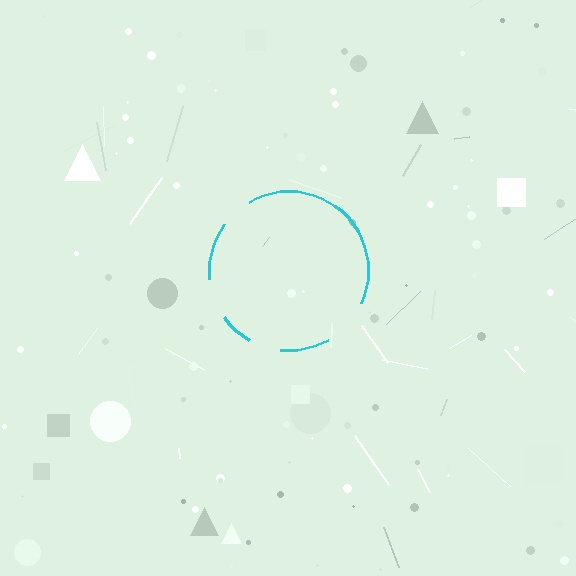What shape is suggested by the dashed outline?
The dashed outline suggests a circle.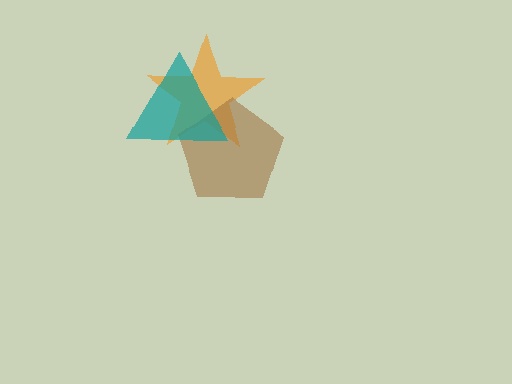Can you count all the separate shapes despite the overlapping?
Yes, there are 3 separate shapes.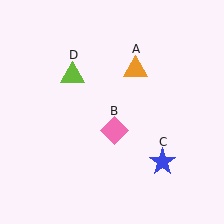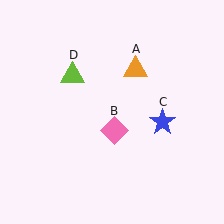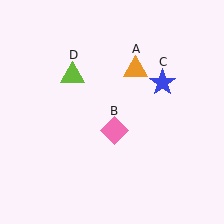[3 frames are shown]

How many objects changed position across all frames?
1 object changed position: blue star (object C).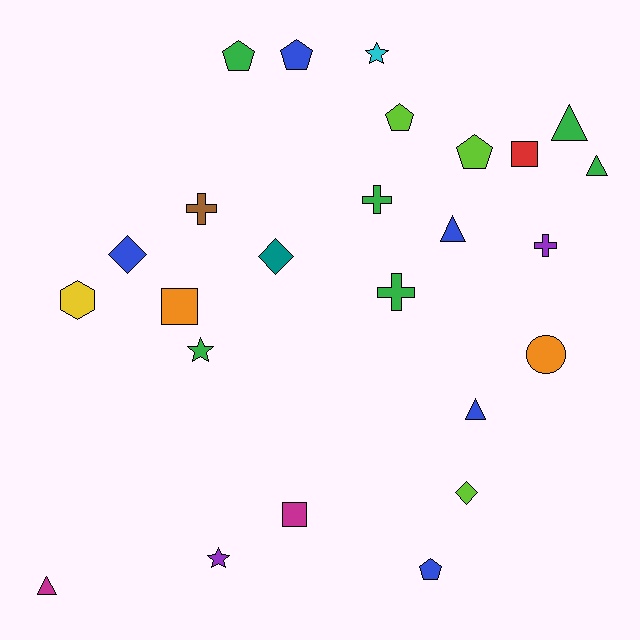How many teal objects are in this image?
There is 1 teal object.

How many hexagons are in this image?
There is 1 hexagon.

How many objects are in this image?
There are 25 objects.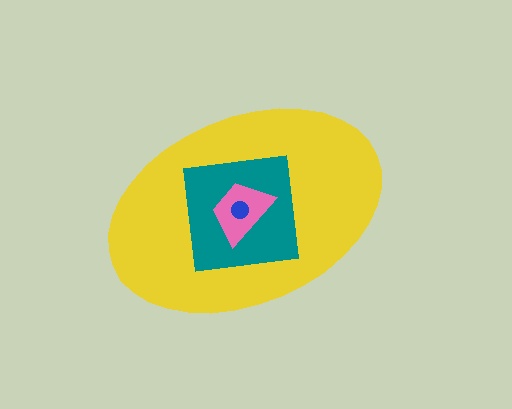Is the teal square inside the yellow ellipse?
Yes.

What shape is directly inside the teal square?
The pink trapezoid.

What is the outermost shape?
The yellow ellipse.